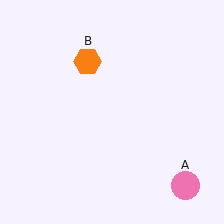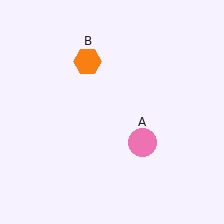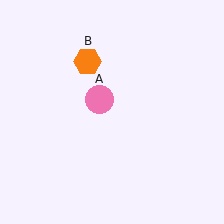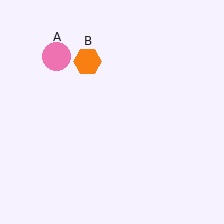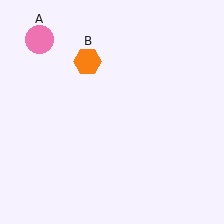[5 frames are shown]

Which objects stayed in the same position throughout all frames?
Orange hexagon (object B) remained stationary.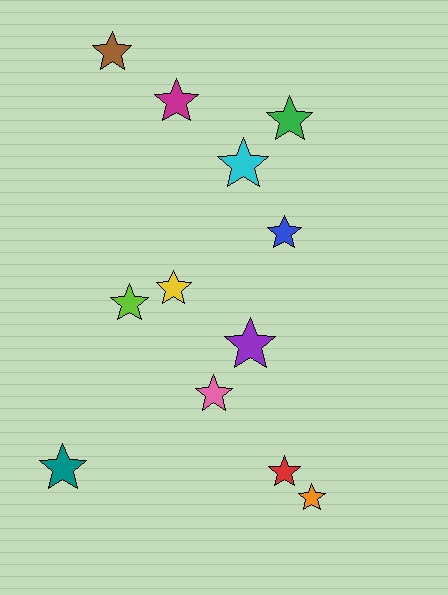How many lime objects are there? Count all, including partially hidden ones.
There is 1 lime object.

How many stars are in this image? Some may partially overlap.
There are 12 stars.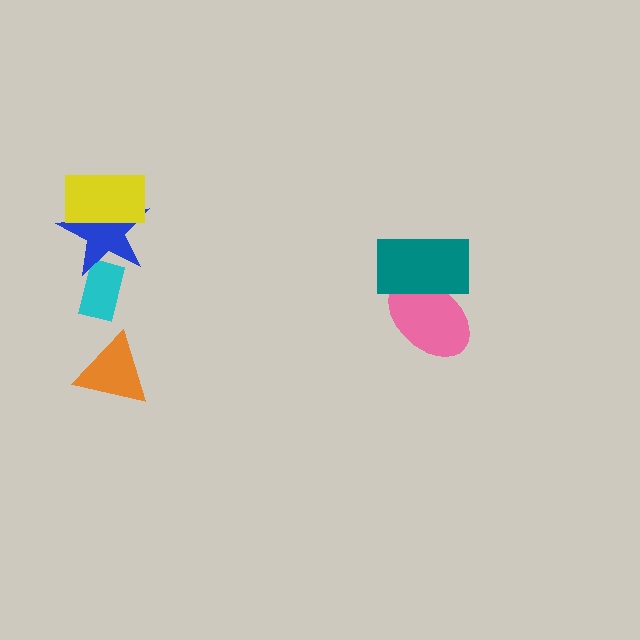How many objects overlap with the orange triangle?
0 objects overlap with the orange triangle.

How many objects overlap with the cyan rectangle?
1 object overlaps with the cyan rectangle.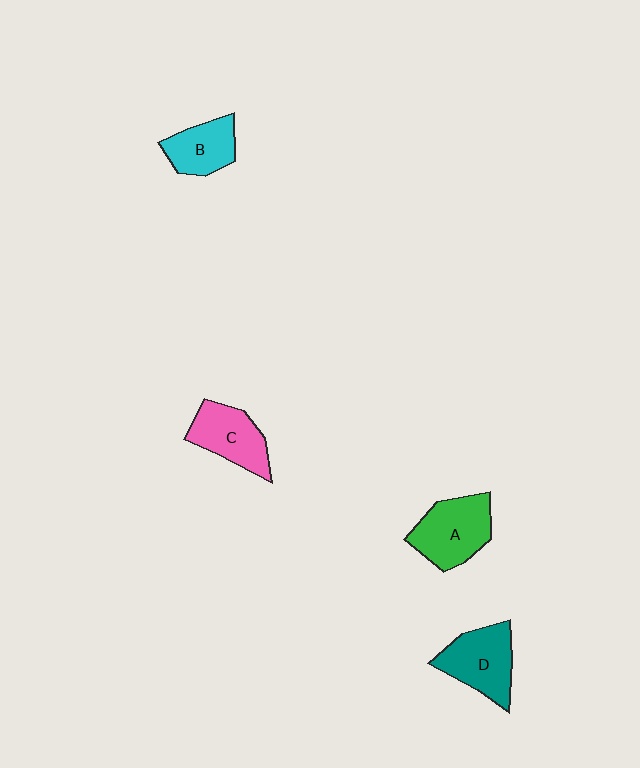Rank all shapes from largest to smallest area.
From largest to smallest: A (green), D (teal), C (pink), B (cyan).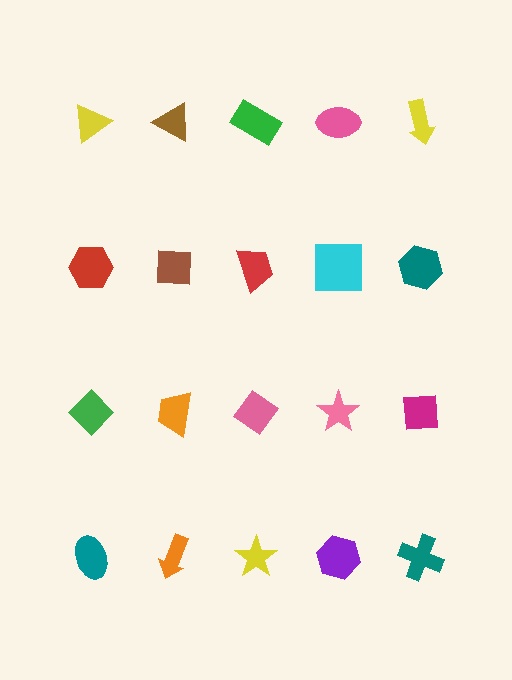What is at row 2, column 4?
A cyan square.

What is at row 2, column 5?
A teal hexagon.